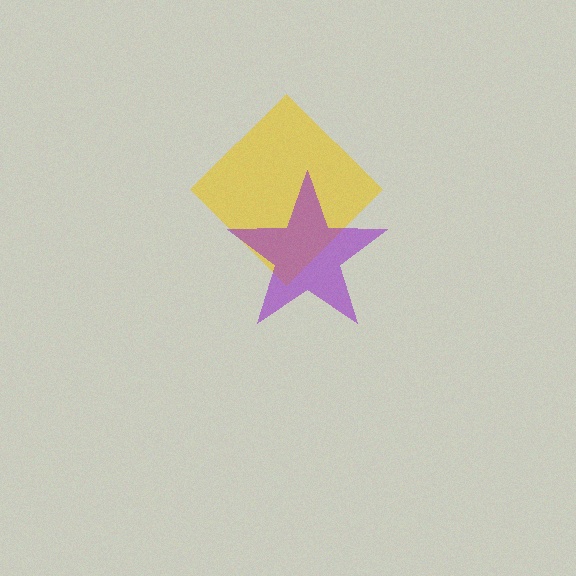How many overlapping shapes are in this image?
There are 2 overlapping shapes in the image.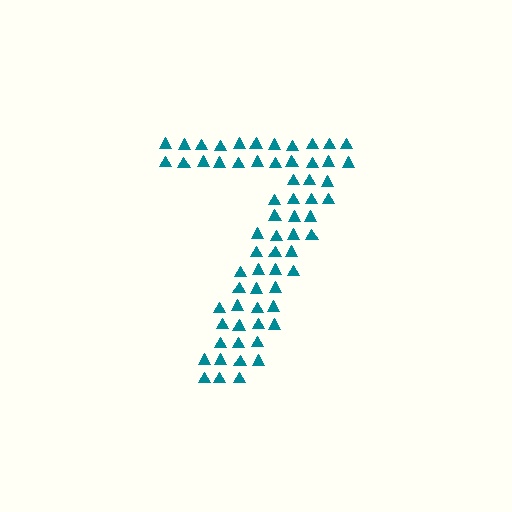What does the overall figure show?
The overall figure shows the digit 7.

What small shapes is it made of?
It is made of small triangles.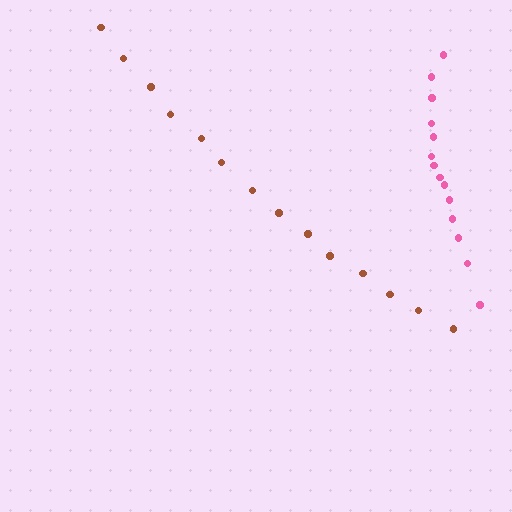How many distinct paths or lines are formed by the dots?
There are 2 distinct paths.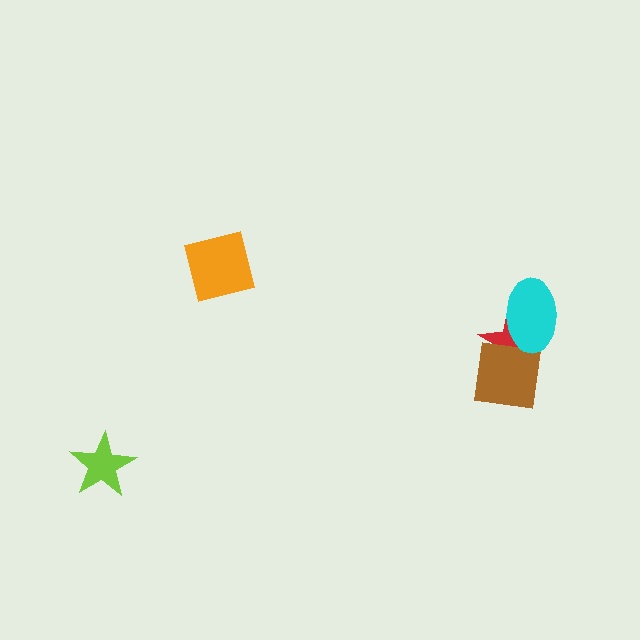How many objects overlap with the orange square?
0 objects overlap with the orange square.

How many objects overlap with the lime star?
0 objects overlap with the lime star.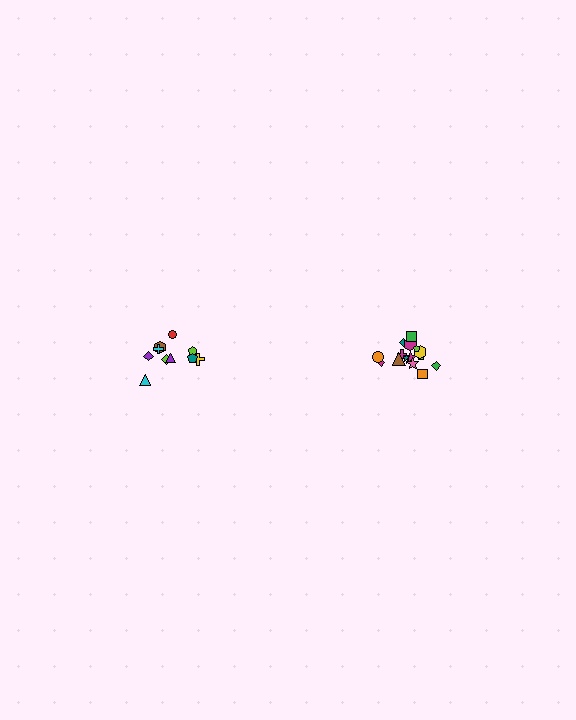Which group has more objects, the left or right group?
The right group.